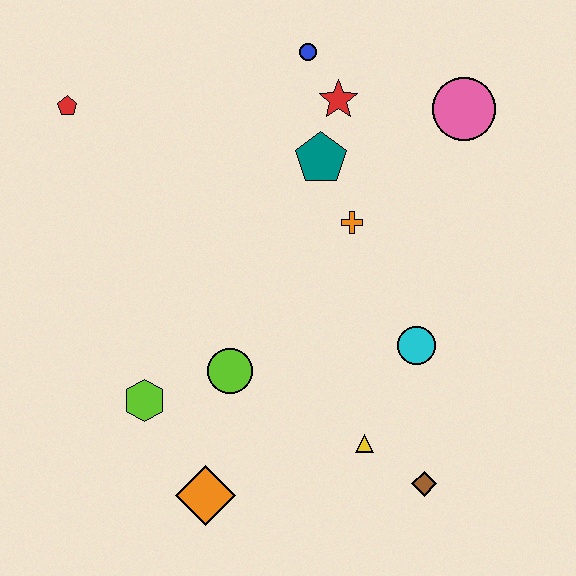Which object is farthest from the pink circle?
The orange diamond is farthest from the pink circle.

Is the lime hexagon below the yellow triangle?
No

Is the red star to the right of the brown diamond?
No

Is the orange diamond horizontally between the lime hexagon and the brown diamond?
Yes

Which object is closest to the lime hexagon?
The lime circle is closest to the lime hexagon.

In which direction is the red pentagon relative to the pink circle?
The red pentagon is to the left of the pink circle.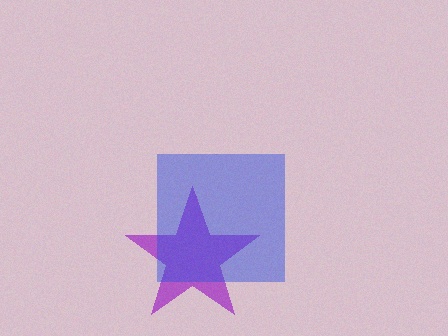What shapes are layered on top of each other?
The layered shapes are: a purple star, a blue square.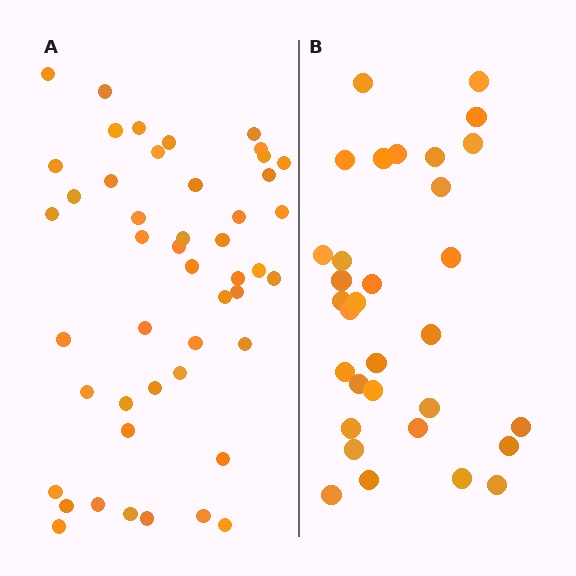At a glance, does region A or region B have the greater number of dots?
Region A (the left region) has more dots.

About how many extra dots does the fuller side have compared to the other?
Region A has approximately 15 more dots than region B.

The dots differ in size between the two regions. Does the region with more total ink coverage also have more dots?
No. Region B has more total ink coverage because its dots are larger, but region A actually contains more individual dots. Total area can be misleading — the number of items is what matters here.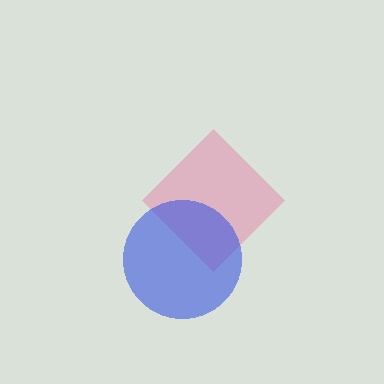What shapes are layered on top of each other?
The layered shapes are: a pink diamond, a blue circle.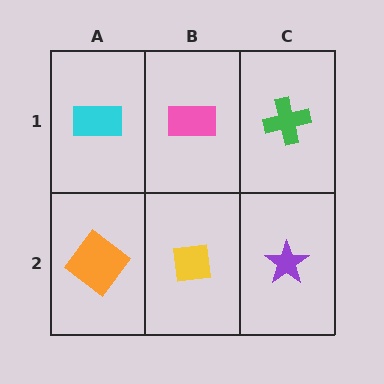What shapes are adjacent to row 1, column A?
An orange diamond (row 2, column A), a pink rectangle (row 1, column B).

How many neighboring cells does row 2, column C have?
2.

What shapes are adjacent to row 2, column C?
A green cross (row 1, column C), a yellow square (row 2, column B).